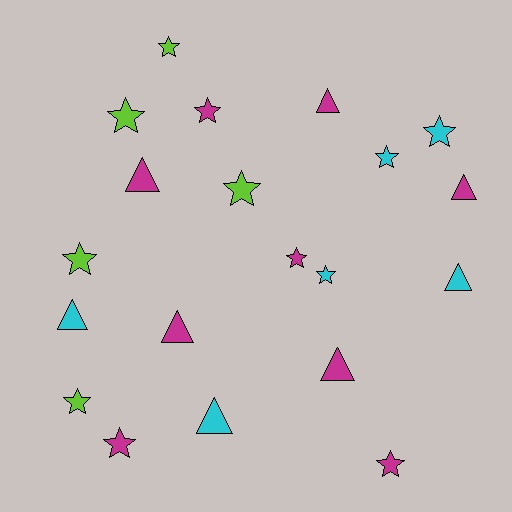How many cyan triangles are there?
There are 3 cyan triangles.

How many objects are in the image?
There are 20 objects.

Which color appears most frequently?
Magenta, with 9 objects.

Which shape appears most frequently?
Star, with 12 objects.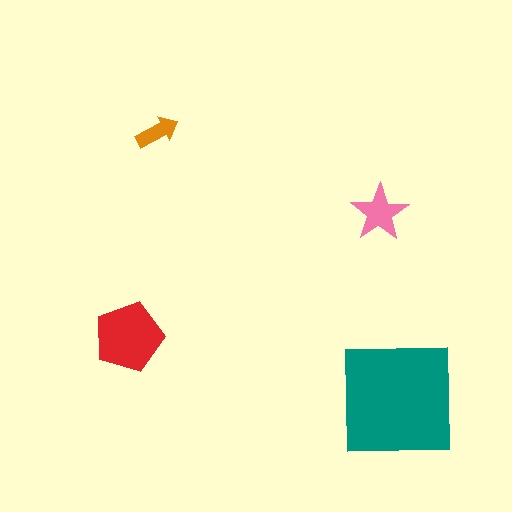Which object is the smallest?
The orange arrow.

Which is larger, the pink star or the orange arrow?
The pink star.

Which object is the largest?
The teal square.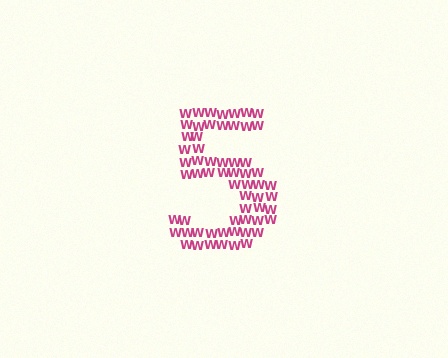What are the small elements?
The small elements are letter W's.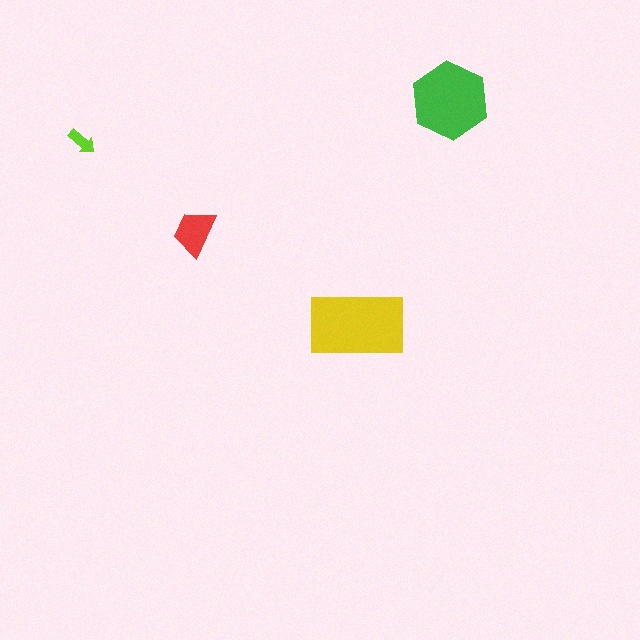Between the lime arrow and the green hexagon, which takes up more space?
The green hexagon.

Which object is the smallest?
The lime arrow.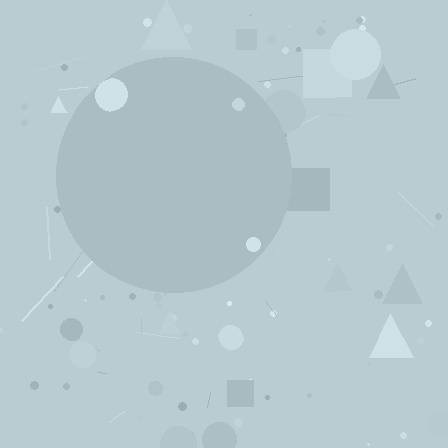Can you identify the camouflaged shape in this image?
The camouflaged shape is a circle.